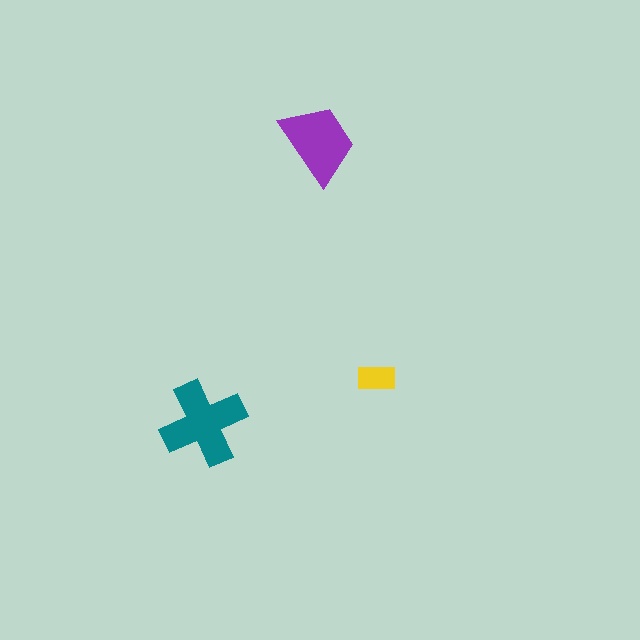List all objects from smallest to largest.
The yellow rectangle, the purple trapezoid, the teal cross.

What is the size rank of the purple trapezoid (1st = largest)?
2nd.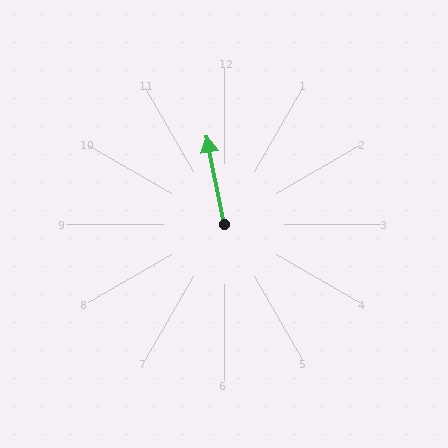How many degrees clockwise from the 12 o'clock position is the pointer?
Approximately 348 degrees.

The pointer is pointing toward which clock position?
Roughly 12 o'clock.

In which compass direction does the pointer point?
North.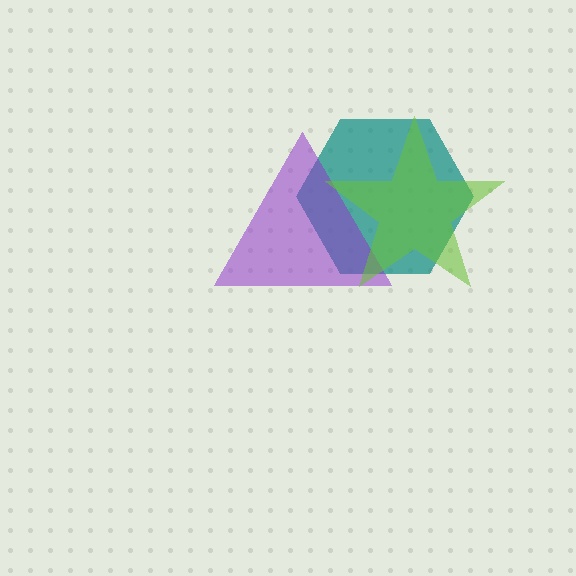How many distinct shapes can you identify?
There are 3 distinct shapes: a teal hexagon, a purple triangle, a lime star.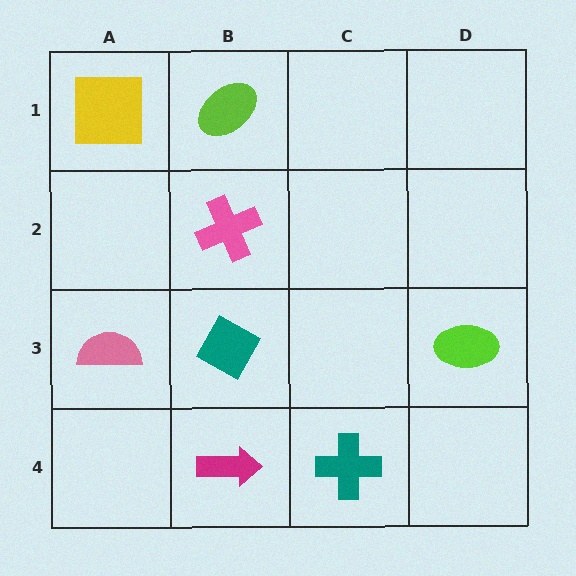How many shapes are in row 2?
1 shape.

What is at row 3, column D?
A lime ellipse.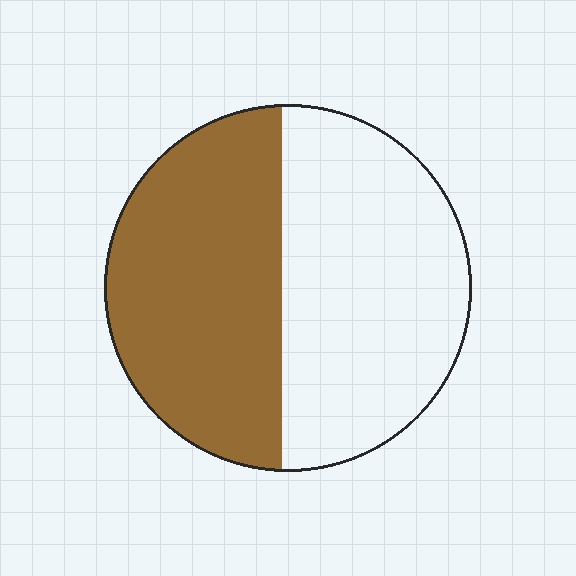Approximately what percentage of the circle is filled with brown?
Approximately 50%.